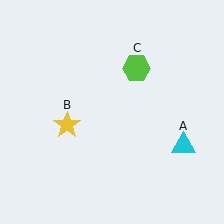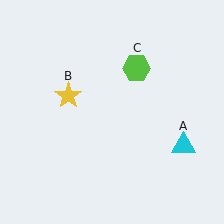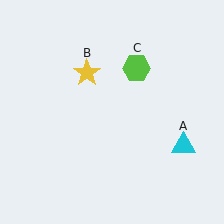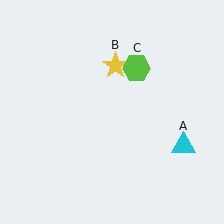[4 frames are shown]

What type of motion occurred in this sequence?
The yellow star (object B) rotated clockwise around the center of the scene.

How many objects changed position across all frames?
1 object changed position: yellow star (object B).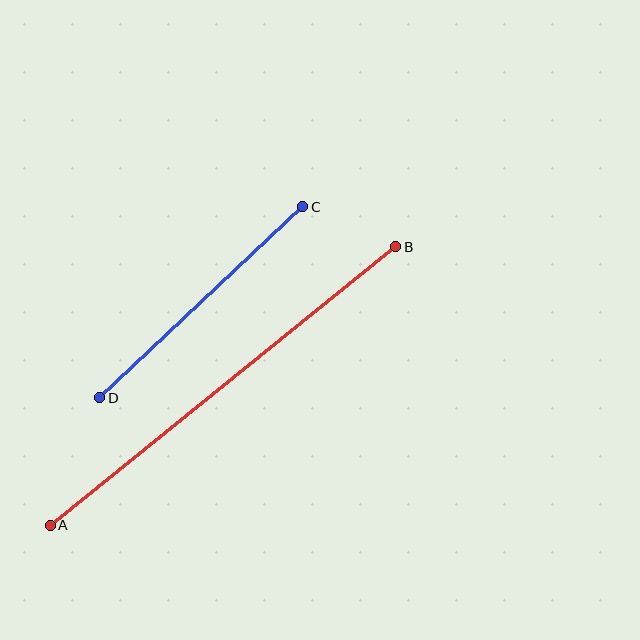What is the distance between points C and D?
The distance is approximately 279 pixels.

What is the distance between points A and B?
The distance is approximately 444 pixels.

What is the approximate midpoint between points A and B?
The midpoint is at approximately (223, 386) pixels.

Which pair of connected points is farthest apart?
Points A and B are farthest apart.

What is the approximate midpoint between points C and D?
The midpoint is at approximately (201, 302) pixels.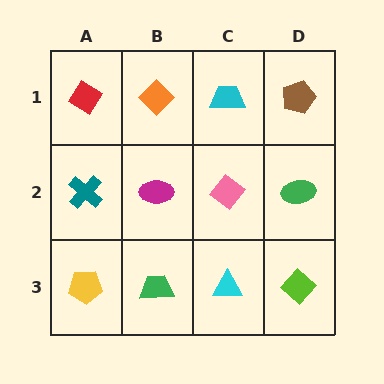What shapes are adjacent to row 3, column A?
A teal cross (row 2, column A), a green trapezoid (row 3, column B).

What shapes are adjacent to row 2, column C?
A cyan trapezoid (row 1, column C), a cyan triangle (row 3, column C), a magenta ellipse (row 2, column B), a green ellipse (row 2, column D).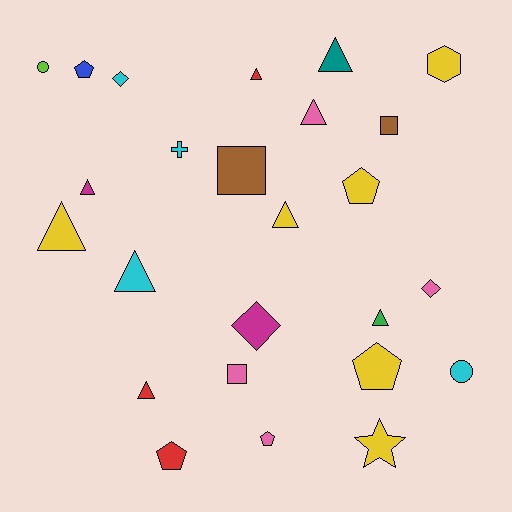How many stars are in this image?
There is 1 star.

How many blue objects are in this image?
There is 1 blue object.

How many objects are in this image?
There are 25 objects.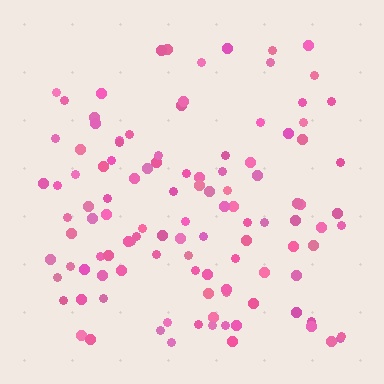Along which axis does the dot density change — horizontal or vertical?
Vertical.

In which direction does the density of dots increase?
From top to bottom, with the bottom side densest.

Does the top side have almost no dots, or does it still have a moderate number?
Still a moderate number, just noticeably fewer than the bottom.